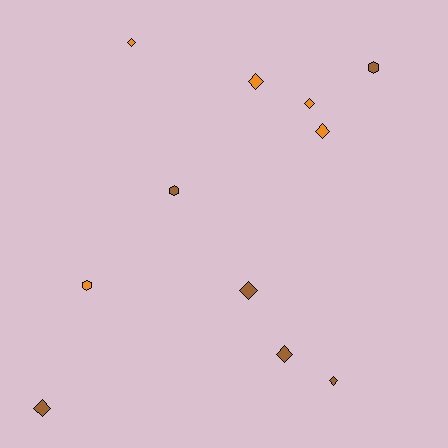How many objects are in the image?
There are 11 objects.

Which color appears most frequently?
Brown, with 6 objects.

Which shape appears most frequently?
Diamond, with 8 objects.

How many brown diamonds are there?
There are 4 brown diamonds.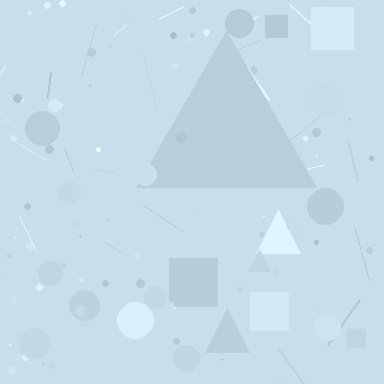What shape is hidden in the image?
A triangle is hidden in the image.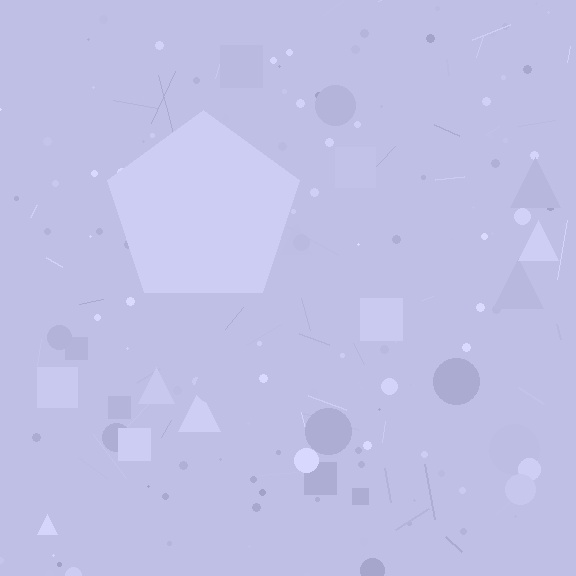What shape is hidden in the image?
A pentagon is hidden in the image.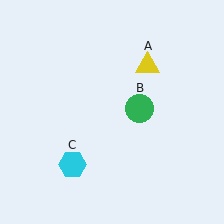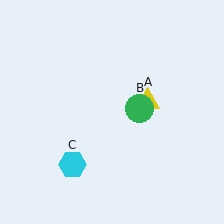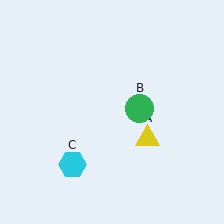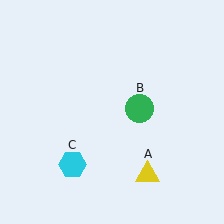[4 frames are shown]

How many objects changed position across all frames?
1 object changed position: yellow triangle (object A).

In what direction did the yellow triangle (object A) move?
The yellow triangle (object A) moved down.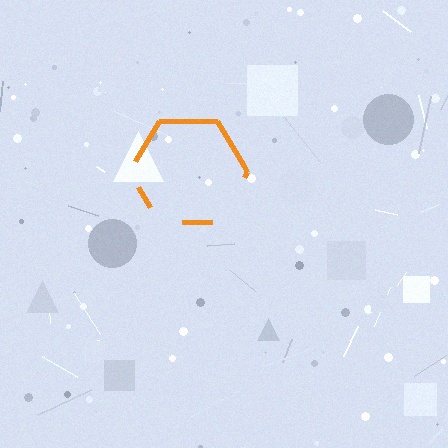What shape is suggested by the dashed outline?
The dashed outline suggests a hexagon.